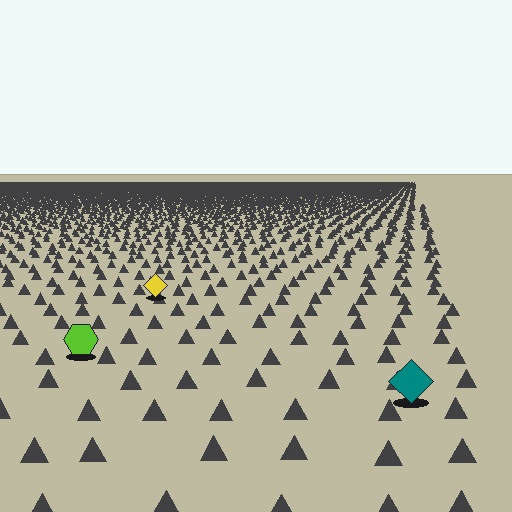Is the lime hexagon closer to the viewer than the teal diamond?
No. The teal diamond is closer — you can tell from the texture gradient: the ground texture is coarser near it.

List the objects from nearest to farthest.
From nearest to farthest: the teal diamond, the lime hexagon, the yellow diamond.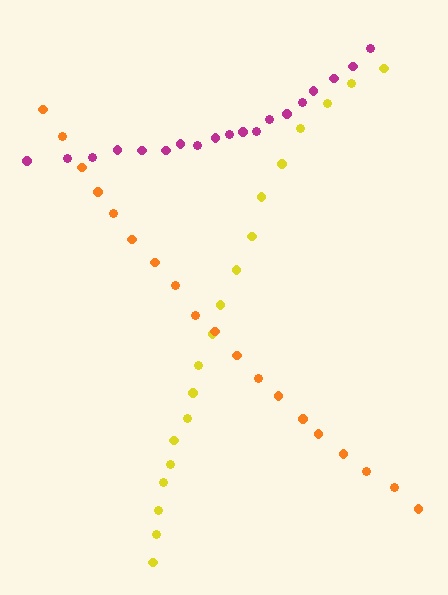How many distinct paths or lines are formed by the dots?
There are 3 distinct paths.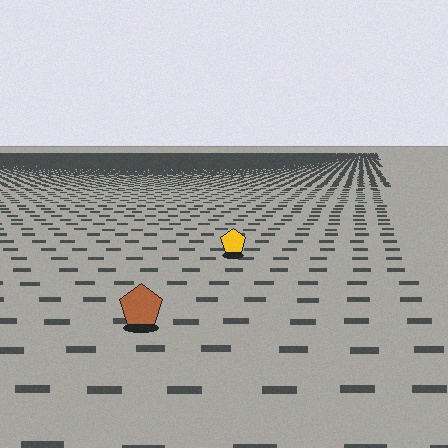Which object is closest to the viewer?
The brown pentagon is closest. The texture marks near it are larger and more spread out.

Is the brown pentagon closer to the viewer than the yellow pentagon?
Yes. The brown pentagon is closer — you can tell from the texture gradient: the ground texture is coarser near it.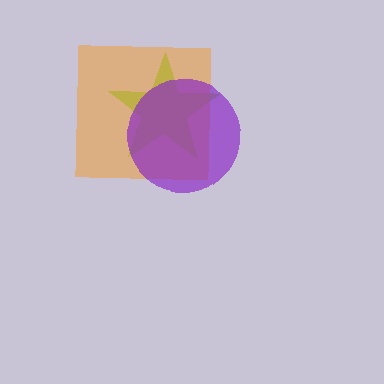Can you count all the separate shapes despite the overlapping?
Yes, there are 3 separate shapes.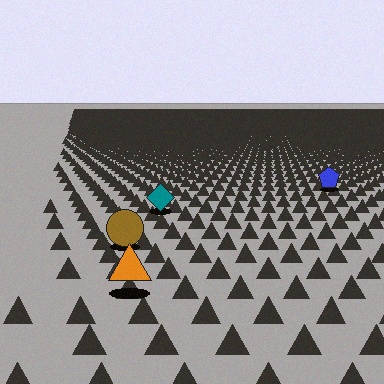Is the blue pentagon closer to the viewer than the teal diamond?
No. The teal diamond is closer — you can tell from the texture gradient: the ground texture is coarser near it.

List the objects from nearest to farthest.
From nearest to farthest: the orange triangle, the brown circle, the teal diamond, the blue pentagon.